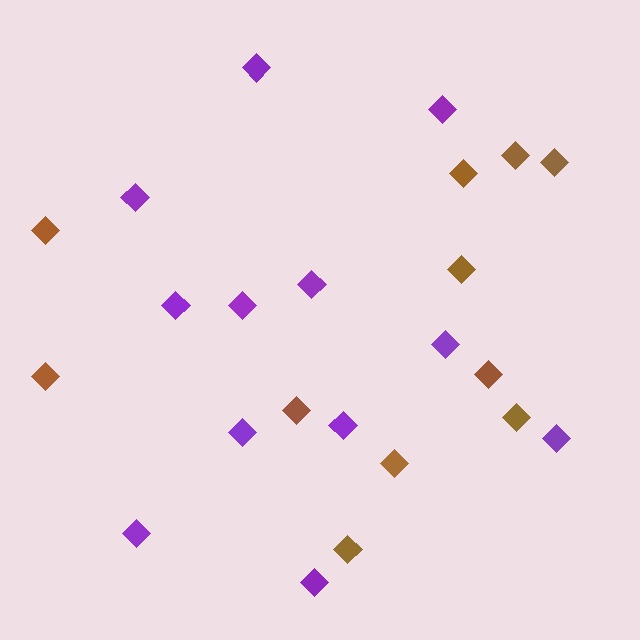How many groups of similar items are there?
There are 2 groups: one group of purple diamonds (12) and one group of brown diamonds (11).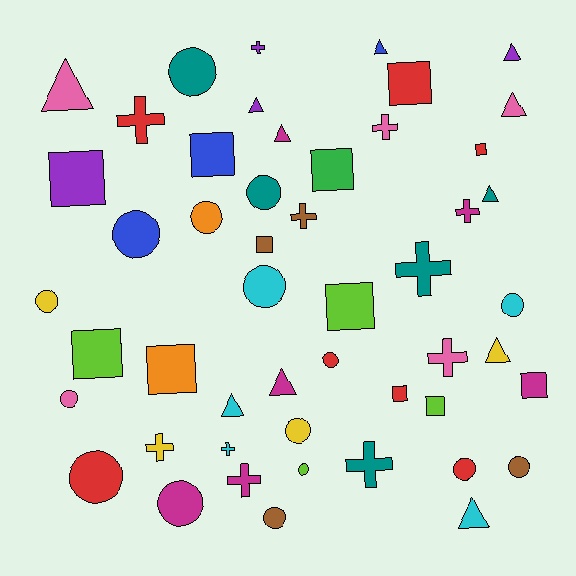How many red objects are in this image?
There are 7 red objects.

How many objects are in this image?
There are 50 objects.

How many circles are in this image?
There are 16 circles.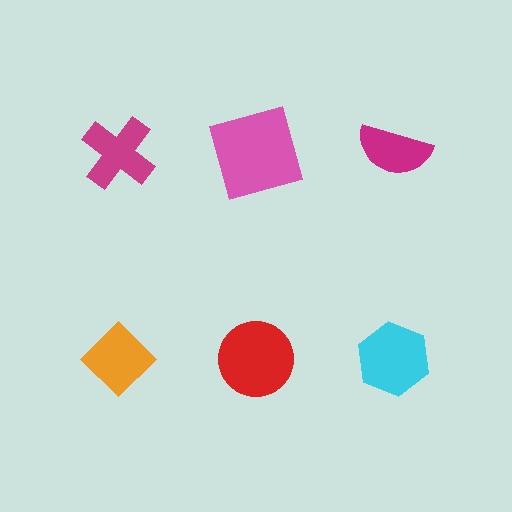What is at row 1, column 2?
A pink square.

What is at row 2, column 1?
An orange diamond.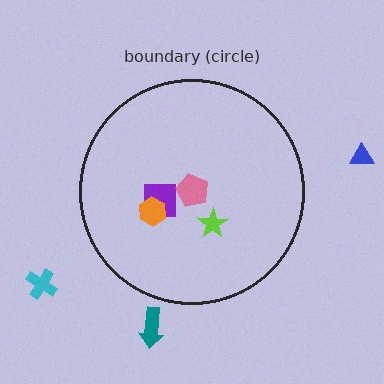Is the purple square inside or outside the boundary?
Inside.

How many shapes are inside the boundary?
4 inside, 3 outside.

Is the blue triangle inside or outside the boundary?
Outside.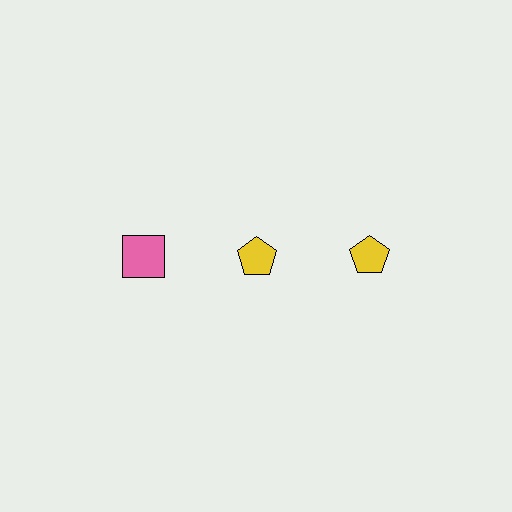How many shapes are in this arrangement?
There are 3 shapes arranged in a grid pattern.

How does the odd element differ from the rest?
It differs in both color (pink instead of yellow) and shape (square instead of pentagon).